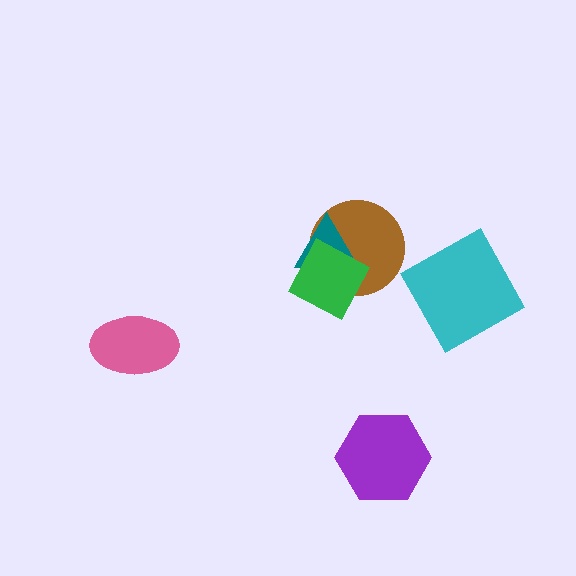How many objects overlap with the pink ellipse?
0 objects overlap with the pink ellipse.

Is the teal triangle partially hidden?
Yes, it is partially covered by another shape.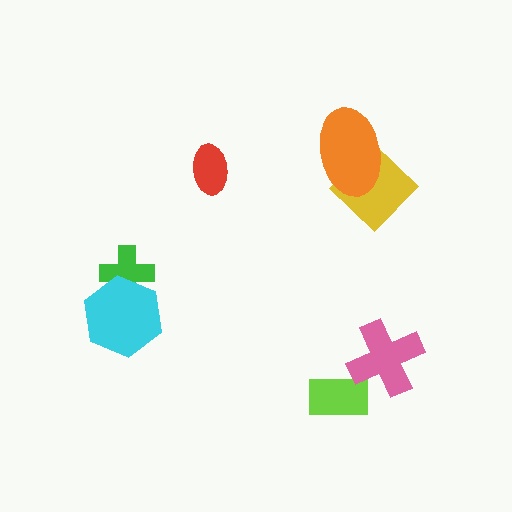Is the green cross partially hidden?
Yes, it is partially covered by another shape.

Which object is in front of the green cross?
The cyan hexagon is in front of the green cross.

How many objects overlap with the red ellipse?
0 objects overlap with the red ellipse.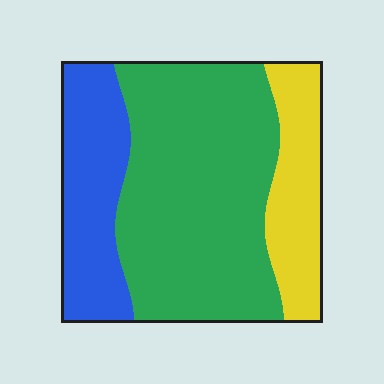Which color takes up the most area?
Green, at roughly 55%.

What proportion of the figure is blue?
Blue takes up about one quarter (1/4) of the figure.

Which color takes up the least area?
Yellow, at roughly 20%.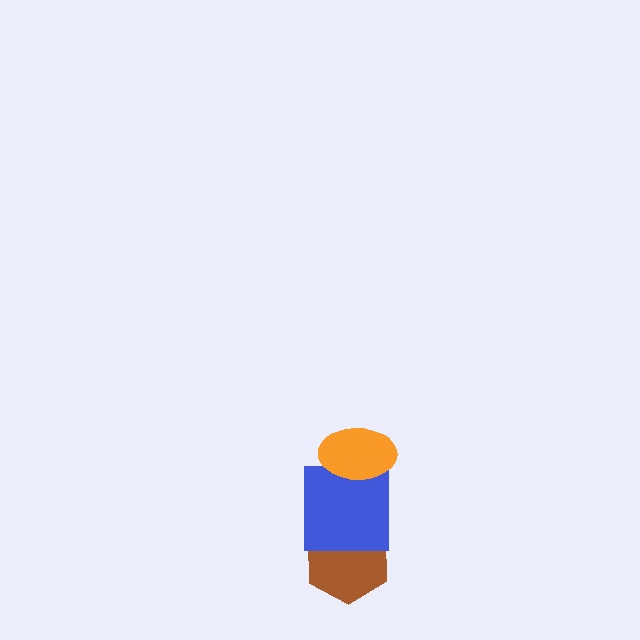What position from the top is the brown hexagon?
The brown hexagon is 3rd from the top.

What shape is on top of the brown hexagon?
The blue square is on top of the brown hexagon.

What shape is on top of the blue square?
The orange ellipse is on top of the blue square.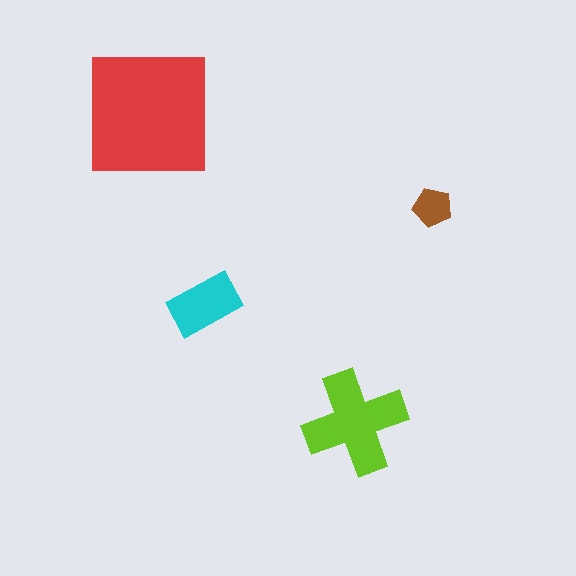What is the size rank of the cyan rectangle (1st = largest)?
3rd.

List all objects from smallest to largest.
The brown pentagon, the cyan rectangle, the lime cross, the red square.